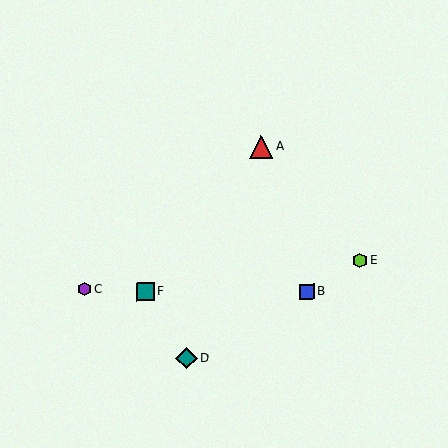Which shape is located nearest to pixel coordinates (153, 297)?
The teal square (labeled F) at (145, 292) is nearest to that location.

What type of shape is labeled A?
Shape A is a red triangle.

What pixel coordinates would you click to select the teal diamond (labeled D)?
Click at (186, 358) to select the teal diamond D.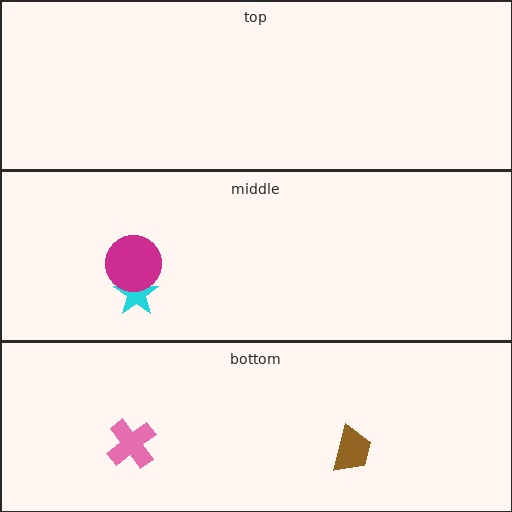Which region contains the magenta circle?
The middle region.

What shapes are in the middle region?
The cyan star, the magenta circle.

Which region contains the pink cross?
The bottom region.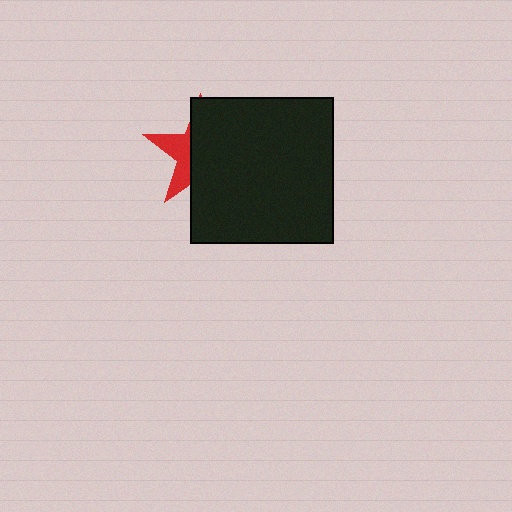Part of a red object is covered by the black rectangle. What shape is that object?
It is a star.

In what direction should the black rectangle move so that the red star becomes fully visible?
The black rectangle should move right. That is the shortest direction to clear the overlap and leave the red star fully visible.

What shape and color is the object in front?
The object in front is a black rectangle.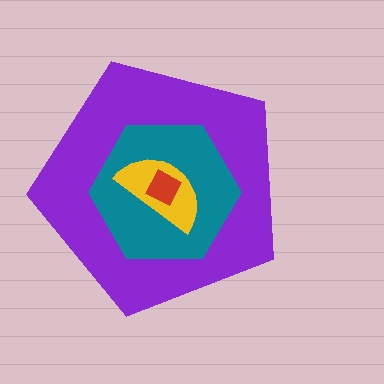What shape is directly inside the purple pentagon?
The teal hexagon.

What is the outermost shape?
The purple pentagon.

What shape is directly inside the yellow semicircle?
The red diamond.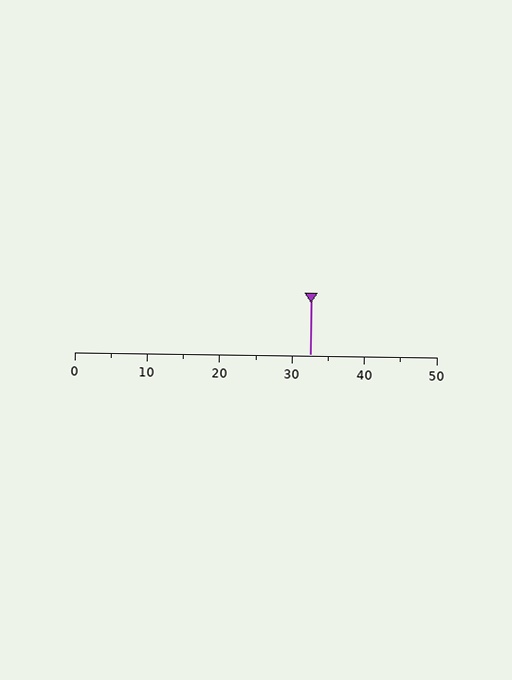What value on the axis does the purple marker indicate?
The marker indicates approximately 32.5.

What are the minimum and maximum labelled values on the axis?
The axis runs from 0 to 50.